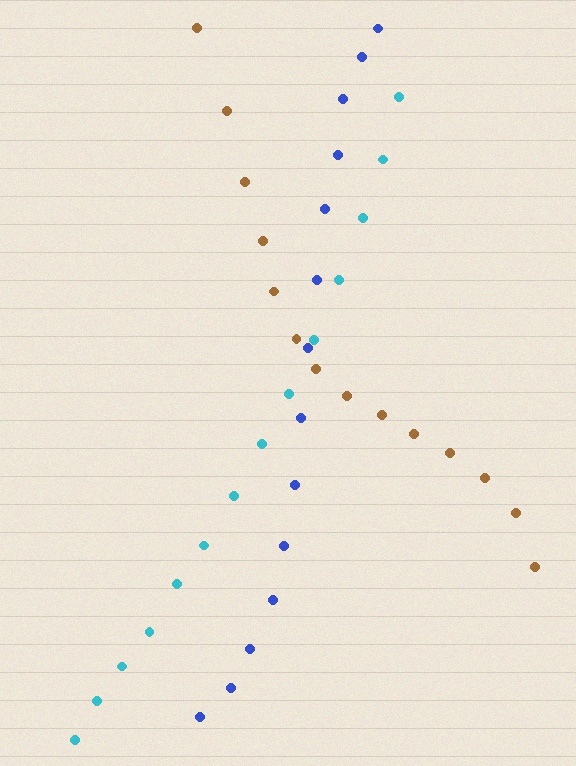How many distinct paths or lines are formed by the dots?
There are 3 distinct paths.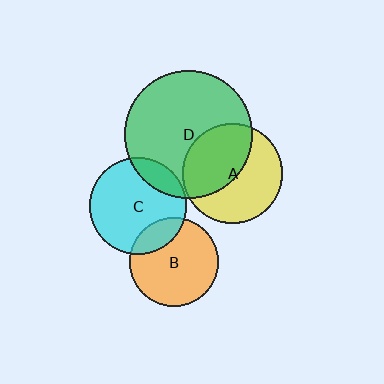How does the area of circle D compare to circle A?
Approximately 1.6 times.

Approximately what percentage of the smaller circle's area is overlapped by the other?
Approximately 15%.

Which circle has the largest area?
Circle D (green).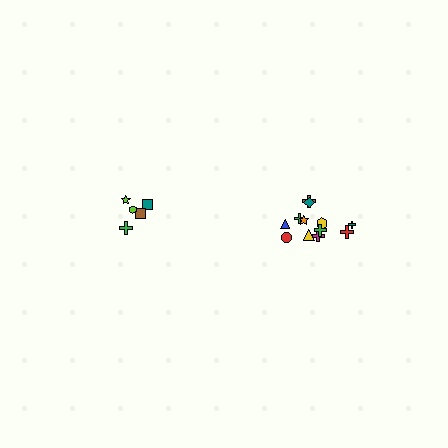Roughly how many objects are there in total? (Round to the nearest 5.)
Roughly 15 objects in total.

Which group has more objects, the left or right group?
The right group.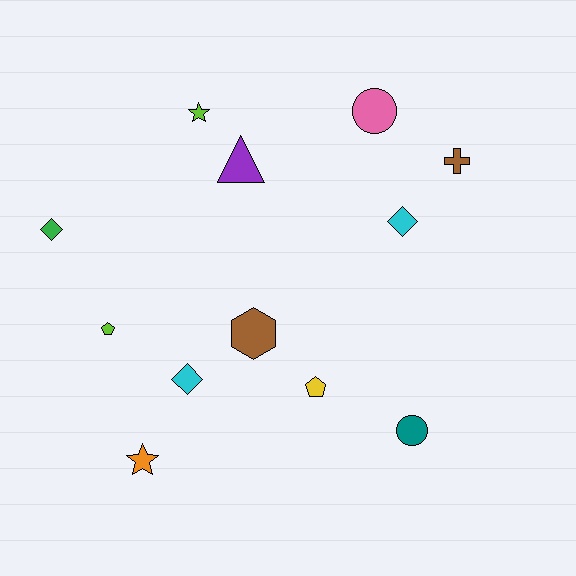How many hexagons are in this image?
There is 1 hexagon.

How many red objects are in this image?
There are no red objects.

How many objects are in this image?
There are 12 objects.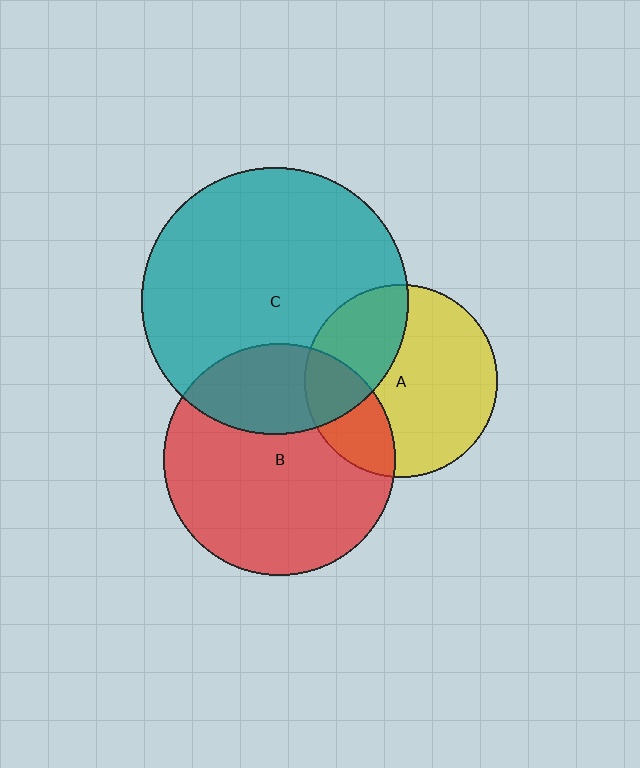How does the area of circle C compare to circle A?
Approximately 1.9 times.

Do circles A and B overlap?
Yes.